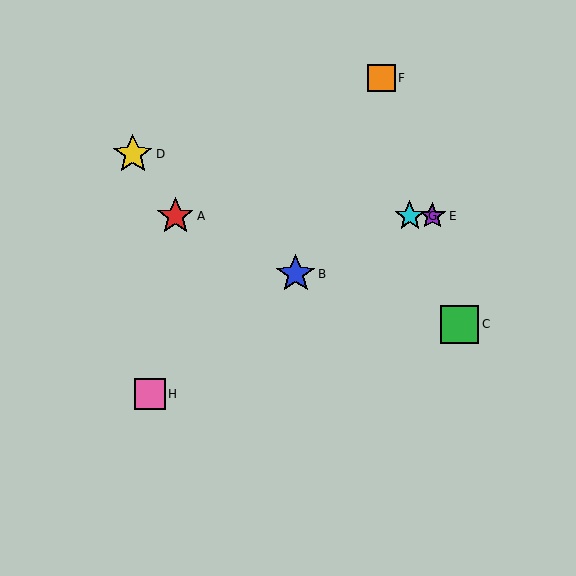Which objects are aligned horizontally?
Objects A, E, G are aligned horizontally.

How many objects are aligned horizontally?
3 objects (A, E, G) are aligned horizontally.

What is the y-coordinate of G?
Object G is at y≈216.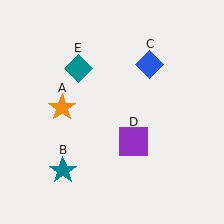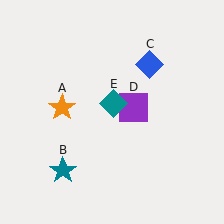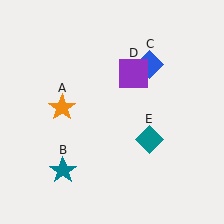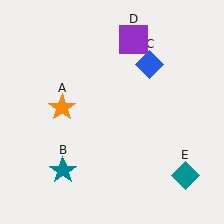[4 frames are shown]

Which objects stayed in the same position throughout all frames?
Orange star (object A) and teal star (object B) and blue diamond (object C) remained stationary.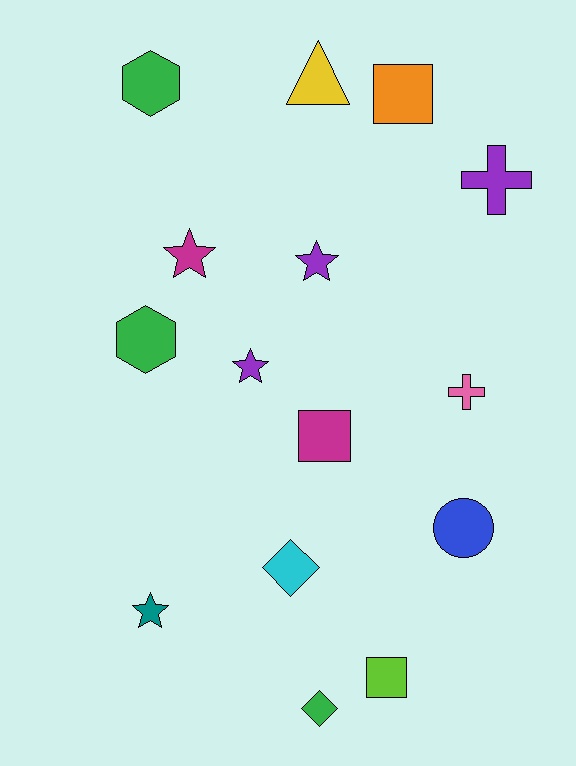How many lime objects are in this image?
There is 1 lime object.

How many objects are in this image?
There are 15 objects.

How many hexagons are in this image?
There are 2 hexagons.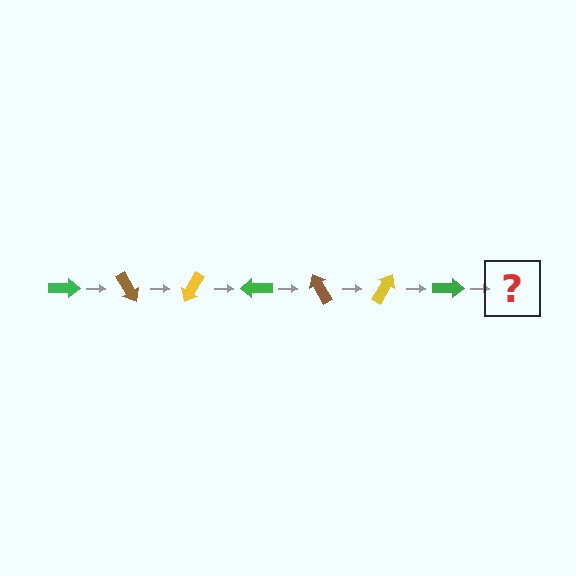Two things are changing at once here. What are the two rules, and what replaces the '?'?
The two rules are that it rotates 60 degrees each step and the color cycles through green, brown, and yellow. The '?' should be a brown arrow, rotated 420 degrees from the start.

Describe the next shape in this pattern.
It should be a brown arrow, rotated 420 degrees from the start.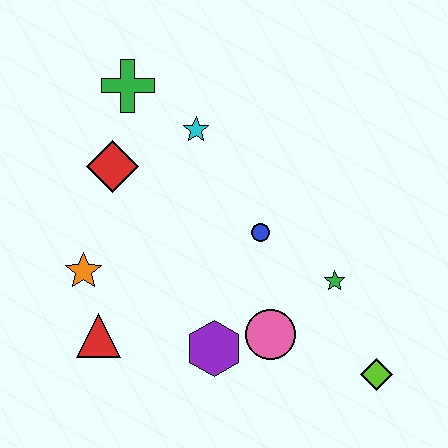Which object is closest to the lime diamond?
The green star is closest to the lime diamond.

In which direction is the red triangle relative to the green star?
The red triangle is to the left of the green star.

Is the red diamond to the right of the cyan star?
No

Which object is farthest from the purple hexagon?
The green cross is farthest from the purple hexagon.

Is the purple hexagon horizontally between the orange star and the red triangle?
No